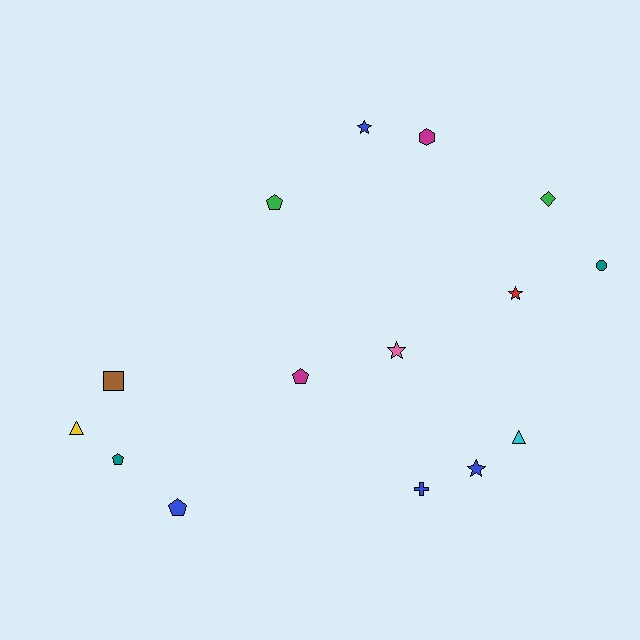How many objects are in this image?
There are 15 objects.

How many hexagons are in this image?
There is 1 hexagon.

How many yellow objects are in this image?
There is 1 yellow object.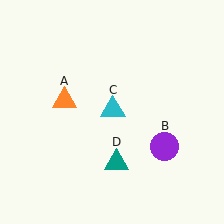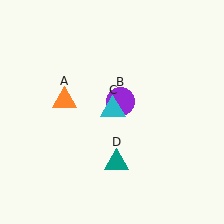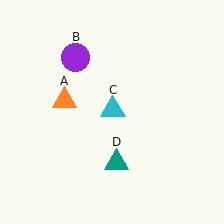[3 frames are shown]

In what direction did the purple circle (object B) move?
The purple circle (object B) moved up and to the left.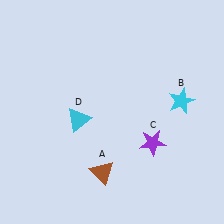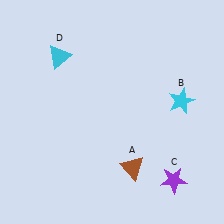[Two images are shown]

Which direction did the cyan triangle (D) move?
The cyan triangle (D) moved up.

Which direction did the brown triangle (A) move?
The brown triangle (A) moved right.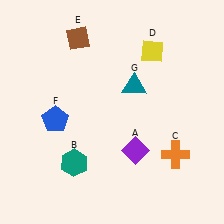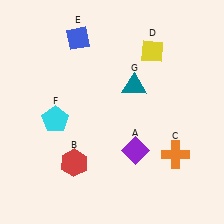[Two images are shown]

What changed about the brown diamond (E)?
In Image 1, E is brown. In Image 2, it changed to blue.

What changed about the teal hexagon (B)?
In Image 1, B is teal. In Image 2, it changed to red.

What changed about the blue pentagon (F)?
In Image 1, F is blue. In Image 2, it changed to cyan.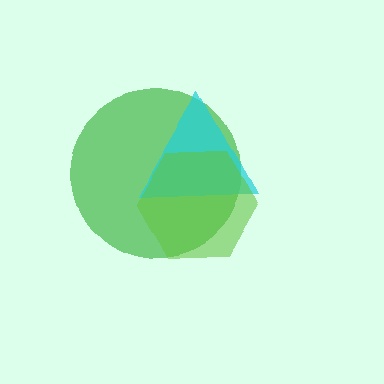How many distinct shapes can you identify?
There are 3 distinct shapes: a green circle, a cyan triangle, a lime hexagon.